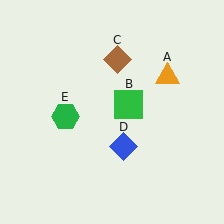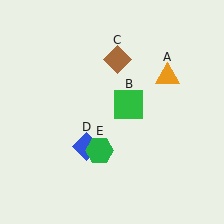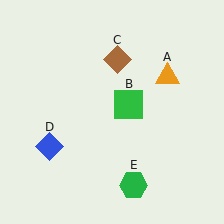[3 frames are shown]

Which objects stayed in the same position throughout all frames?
Orange triangle (object A) and green square (object B) and brown diamond (object C) remained stationary.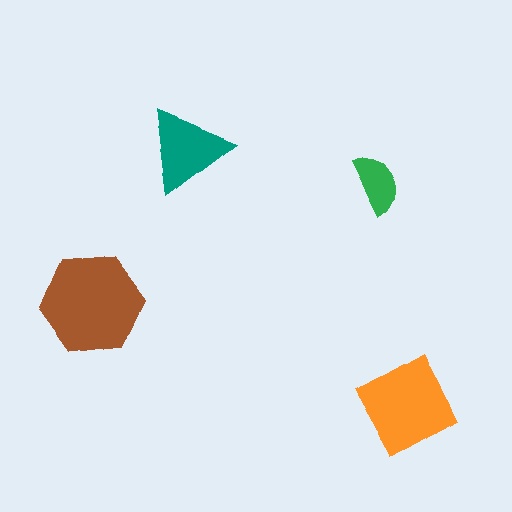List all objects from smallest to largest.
The green semicircle, the teal triangle, the orange diamond, the brown hexagon.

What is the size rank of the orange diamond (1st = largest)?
2nd.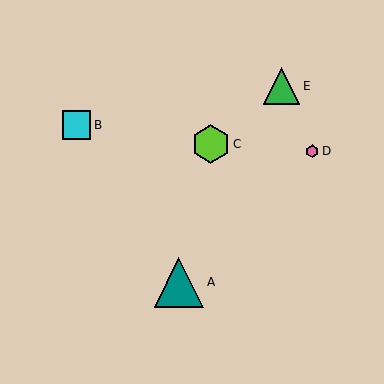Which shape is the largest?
The teal triangle (labeled A) is the largest.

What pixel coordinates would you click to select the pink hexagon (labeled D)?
Click at (312, 151) to select the pink hexagon D.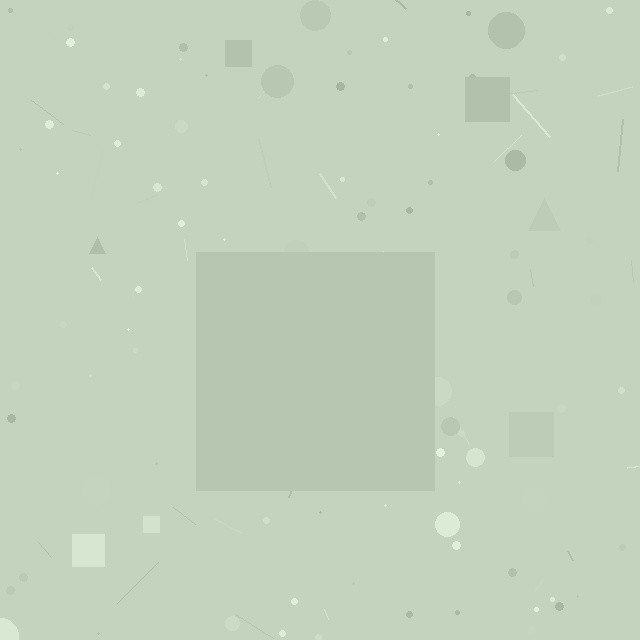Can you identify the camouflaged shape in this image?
The camouflaged shape is a square.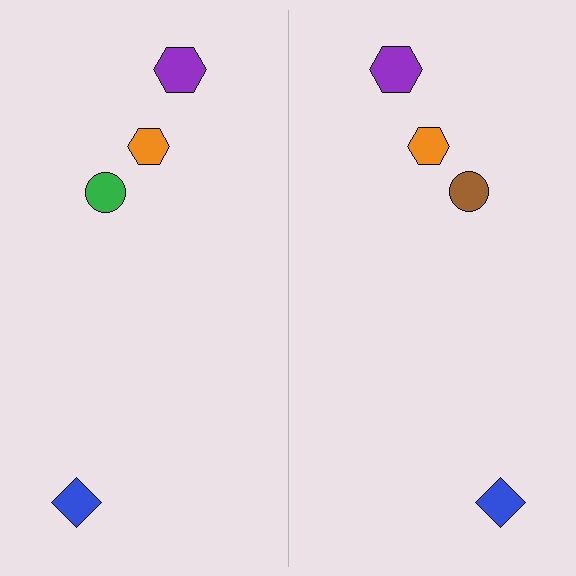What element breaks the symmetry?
The brown circle on the right side breaks the symmetry — its mirror counterpart is green.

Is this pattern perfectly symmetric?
No, the pattern is not perfectly symmetric. The brown circle on the right side breaks the symmetry — its mirror counterpart is green.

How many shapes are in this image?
There are 8 shapes in this image.